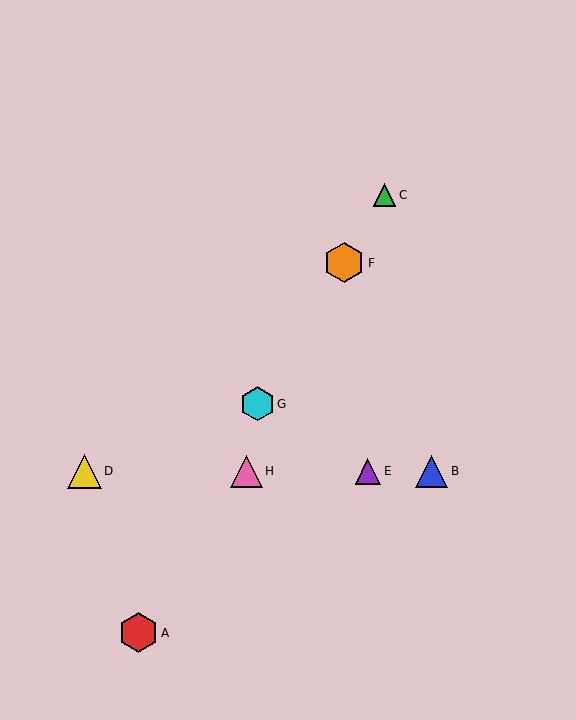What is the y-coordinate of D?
Object D is at y≈471.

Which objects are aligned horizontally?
Objects B, D, E, H are aligned horizontally.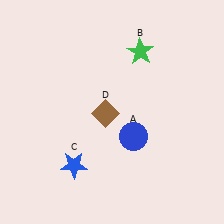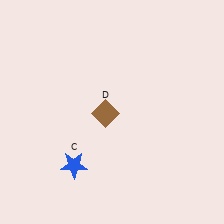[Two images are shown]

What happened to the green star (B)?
The green star (B) was removed in Image 2. It was in the top-right area of Image 1.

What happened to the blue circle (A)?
The blue circle (A) was removed in Image 2. It was in the bottom-right area of Image 1.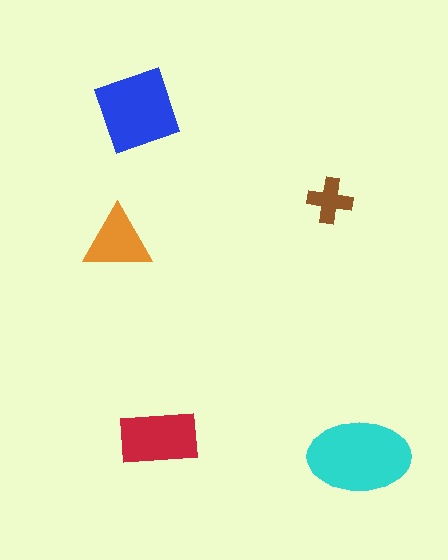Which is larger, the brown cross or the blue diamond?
The blue diamond.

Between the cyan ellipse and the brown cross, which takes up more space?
The cyan ellipse.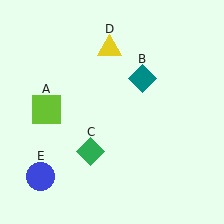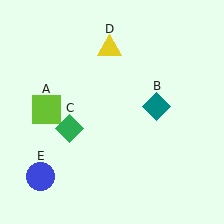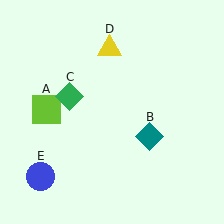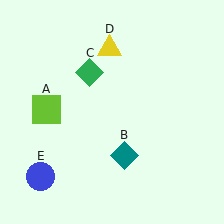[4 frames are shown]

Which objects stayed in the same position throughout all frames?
Lime square (object A) and yellow triangle (object D) and blue circle (object E) remained stationary.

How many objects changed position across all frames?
2 objects changed position: teal diamond (object B), green diamond (object C).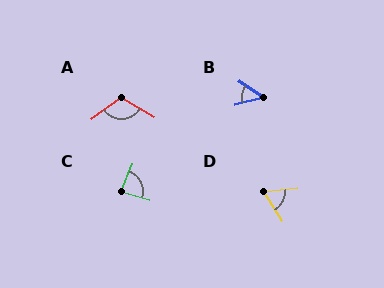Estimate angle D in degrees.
Approximately 64 degrees.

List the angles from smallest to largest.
B (48°), D (64°), C (84°), A (112°).